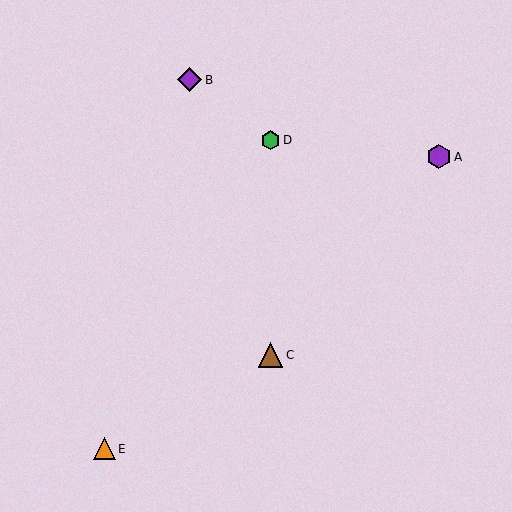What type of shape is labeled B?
Shape B is a purple diamond.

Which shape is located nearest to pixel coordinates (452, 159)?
The purple hexagon (labeled A) at (439, 157) is nearest to that location.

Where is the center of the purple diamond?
The center of the purple diamond is at (189, 80).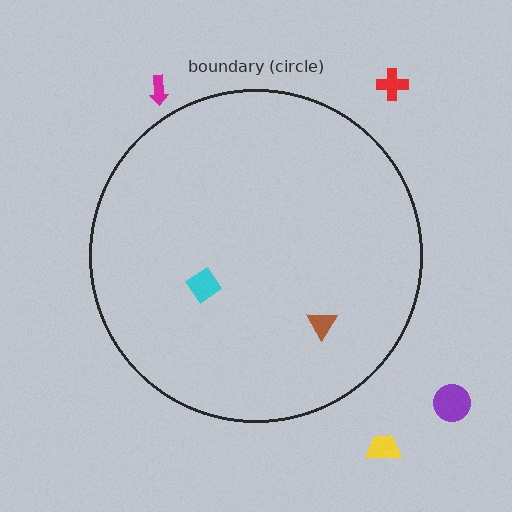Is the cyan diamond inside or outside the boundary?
Inside.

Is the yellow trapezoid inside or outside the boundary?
Outside.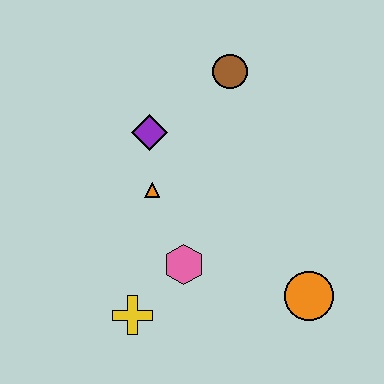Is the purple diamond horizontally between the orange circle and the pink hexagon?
No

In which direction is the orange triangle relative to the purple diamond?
The orange triangle is below the purple diamond.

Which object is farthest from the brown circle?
The yellow cross is farthest from the brown circle.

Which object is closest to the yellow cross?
The pink hexagon is closest to the yellow cross.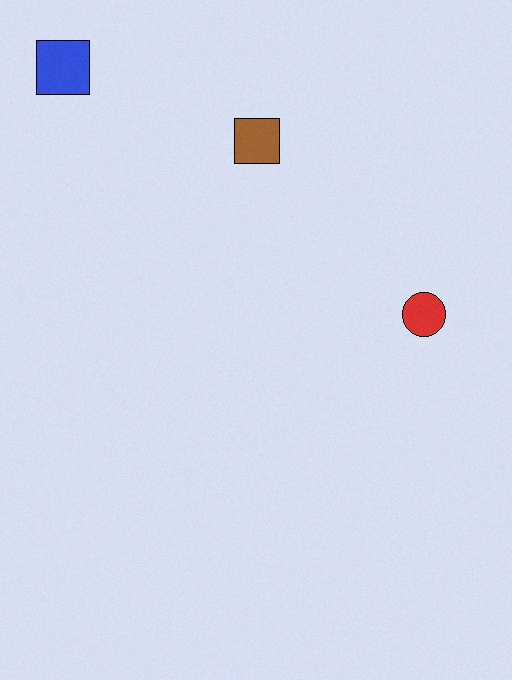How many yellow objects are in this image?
There are no yellow objects.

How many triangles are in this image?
There are no triangles.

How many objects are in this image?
There are 3 objects.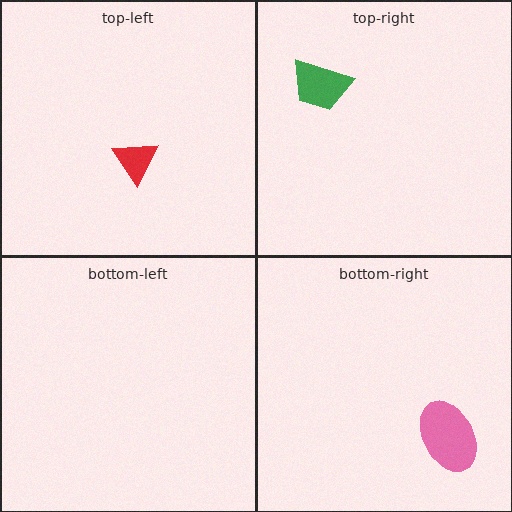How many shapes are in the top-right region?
1.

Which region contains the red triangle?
The top-left region.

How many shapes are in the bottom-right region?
1.